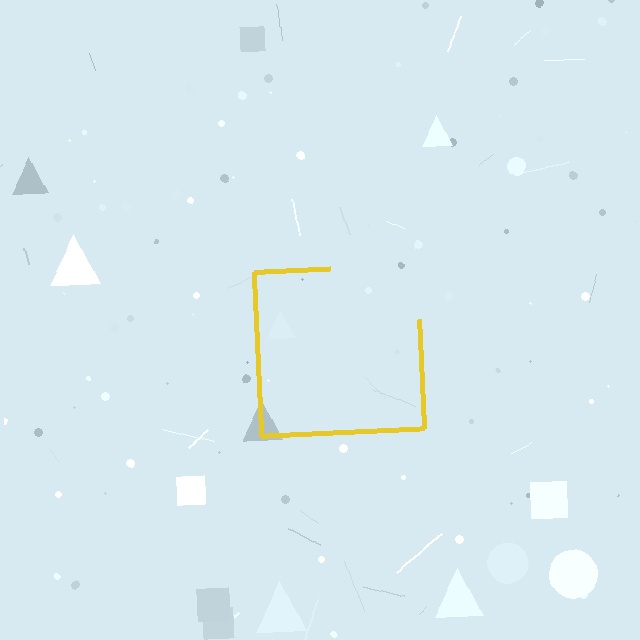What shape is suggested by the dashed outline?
The dashed outline suggests a square.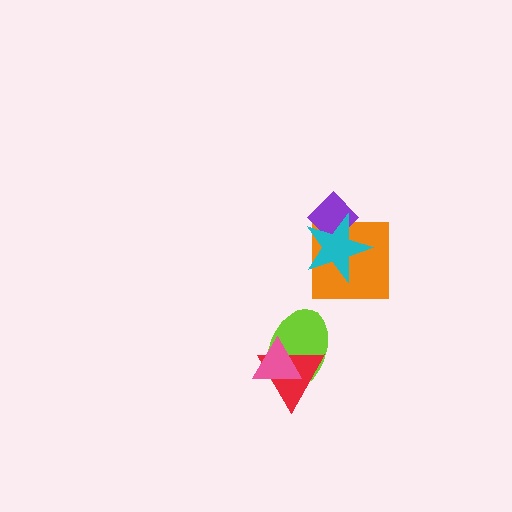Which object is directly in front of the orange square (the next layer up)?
The purple diamond is directly in front of the orange square.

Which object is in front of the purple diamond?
The cyan star is in front of the purple diamond.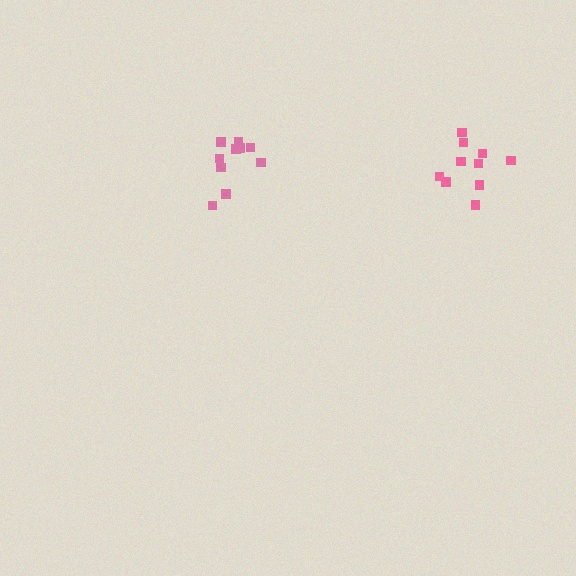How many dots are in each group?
Group 1: 10 dots, Group 2: 10 dots (20 total).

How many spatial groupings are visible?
There are 2 spatial groupings.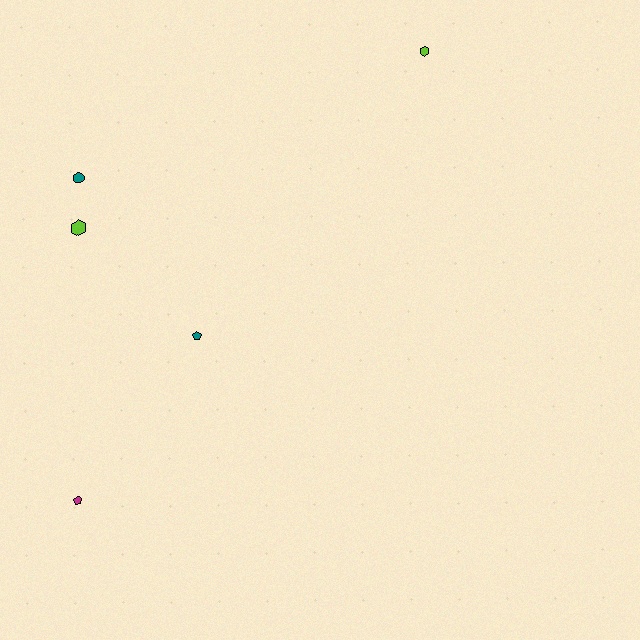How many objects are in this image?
There are 5 objects.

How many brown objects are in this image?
There are no brown objects.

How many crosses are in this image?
There are no crosses.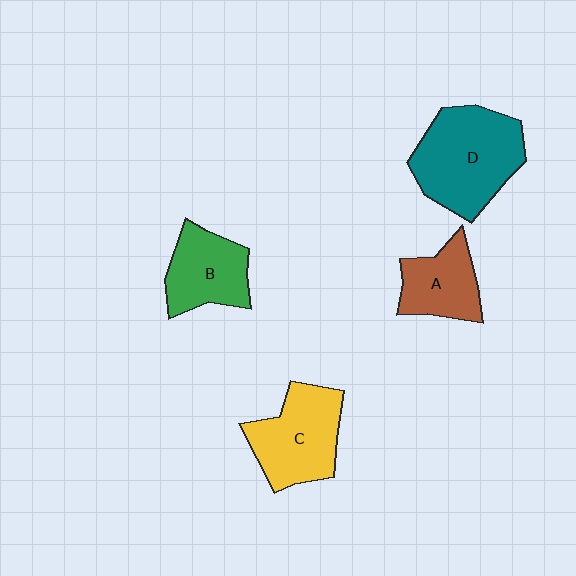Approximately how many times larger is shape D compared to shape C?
Approximately 1.3 times.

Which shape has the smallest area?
Shape A (brown).